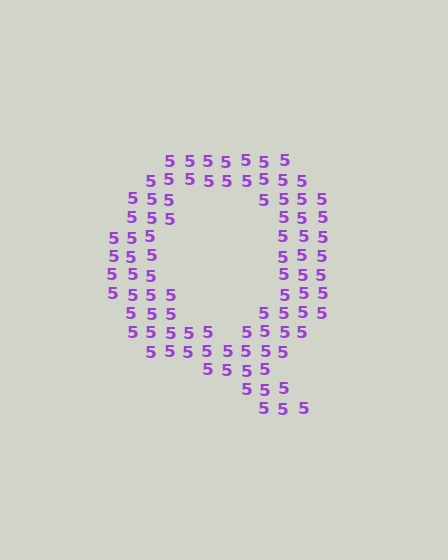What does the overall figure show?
The overall figure shows the letter Q.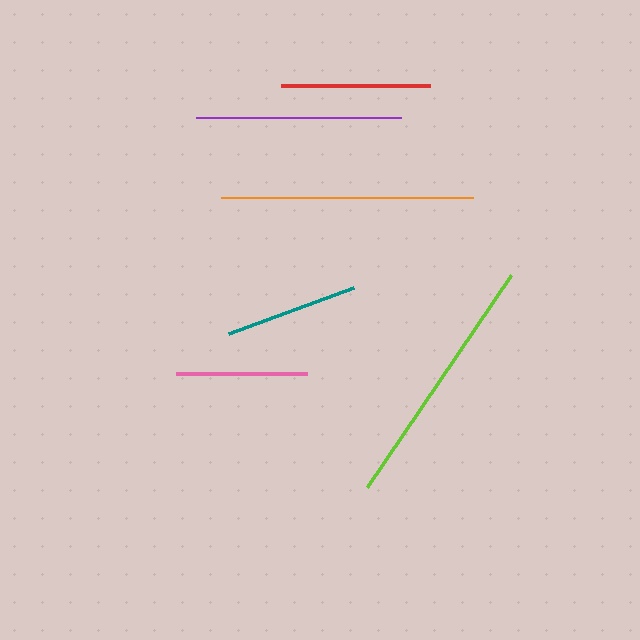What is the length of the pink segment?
The pink segment is approximately 132 pixels long.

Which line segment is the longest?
The lime line is the longest at approximately 256 pixels.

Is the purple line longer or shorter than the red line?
The purple line is longer than the red line.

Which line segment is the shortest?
The pink line is the shortest at approximately 132 pixels.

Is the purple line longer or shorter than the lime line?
The lime line is longer than the purple line.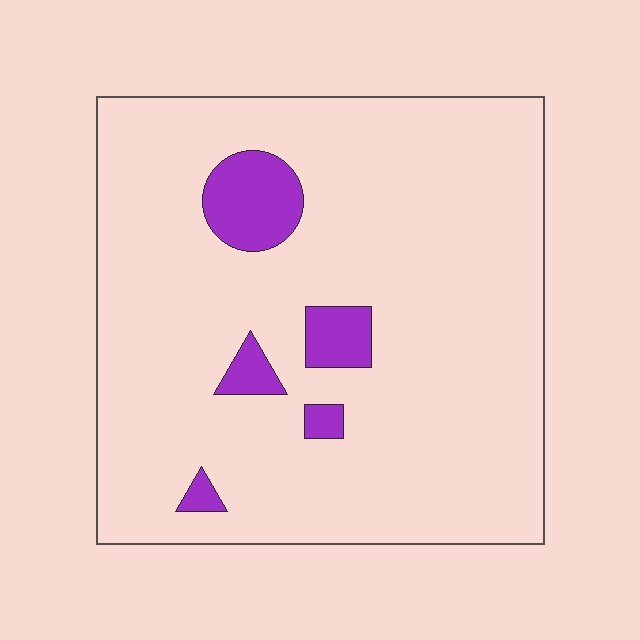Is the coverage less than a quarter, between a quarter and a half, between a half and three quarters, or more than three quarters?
Less than a quarter.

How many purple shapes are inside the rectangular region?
5.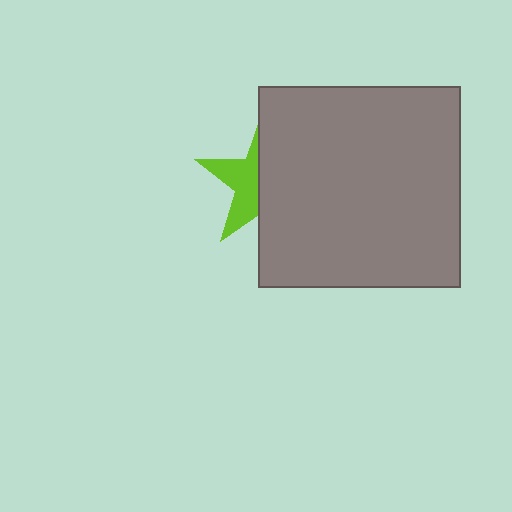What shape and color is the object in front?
The object in front is a gray square.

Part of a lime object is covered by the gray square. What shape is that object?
It is a star.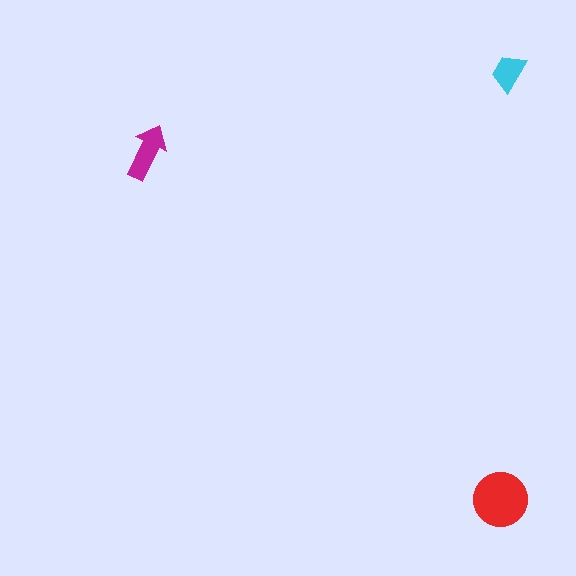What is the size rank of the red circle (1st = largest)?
1st.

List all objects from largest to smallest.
The red circle, the magenta arrow, the cyan trapezoid.